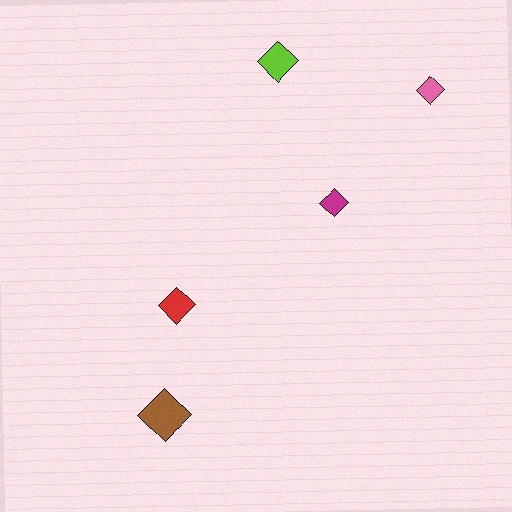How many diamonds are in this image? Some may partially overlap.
There are 5 diamonds.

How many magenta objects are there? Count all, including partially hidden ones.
There is 1 magenta object.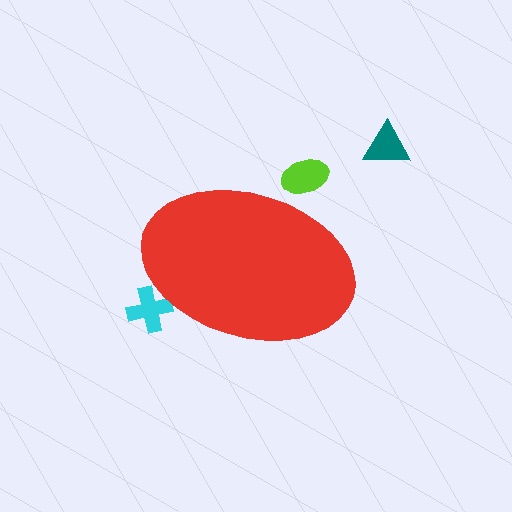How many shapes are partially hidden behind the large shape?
2 shapes are partially hidden.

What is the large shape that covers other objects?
A red ellipse.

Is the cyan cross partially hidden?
Yes, the cyan cross is partially hidden behind the red ellipse.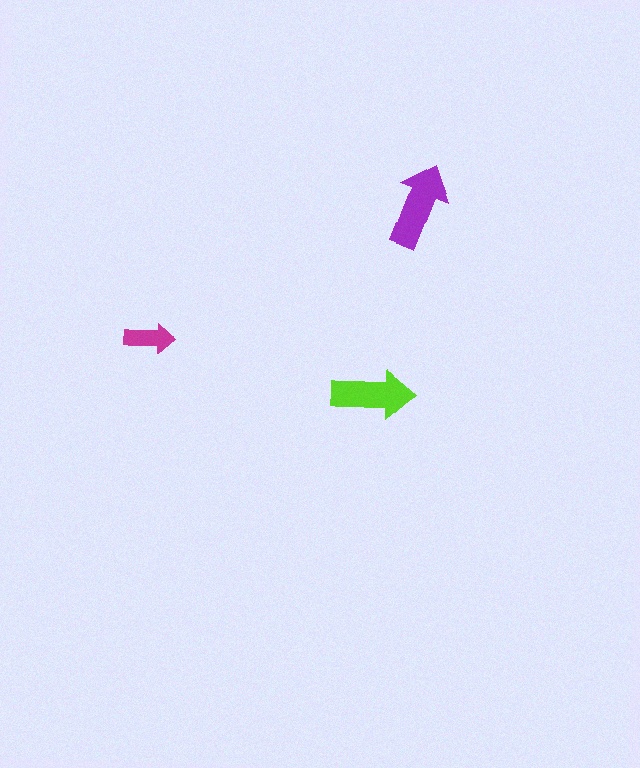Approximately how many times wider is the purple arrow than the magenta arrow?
About 1.5 times wider.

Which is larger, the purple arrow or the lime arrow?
The purple one.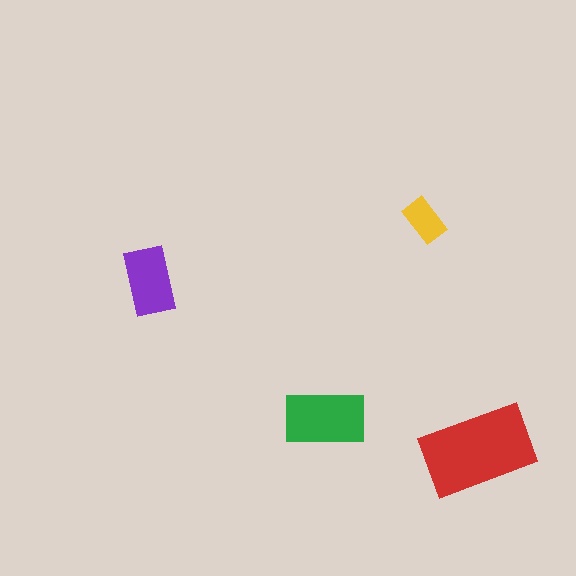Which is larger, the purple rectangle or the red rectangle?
The red one.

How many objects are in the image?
There are 4 objects in the image.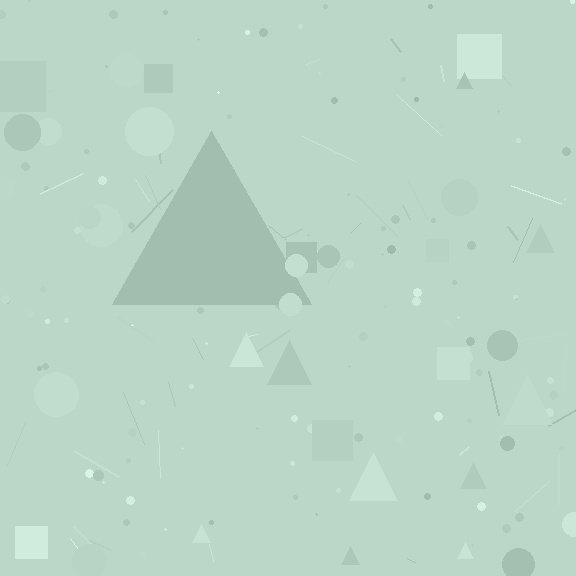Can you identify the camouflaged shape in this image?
The camouflaged shape is a triangle.